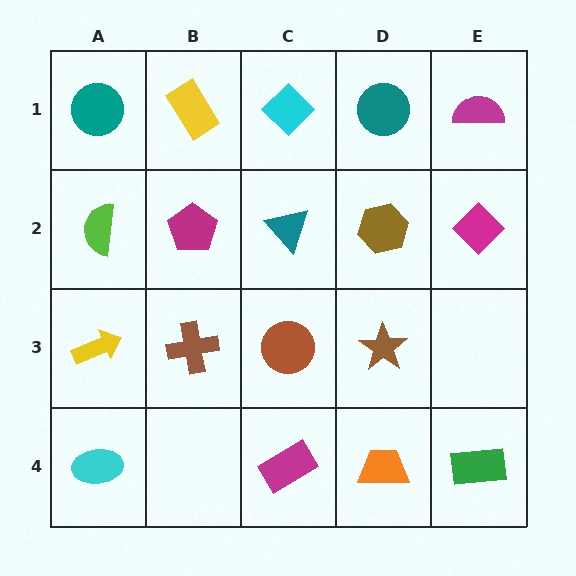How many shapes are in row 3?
4 shapes.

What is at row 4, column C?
A magenta rectangle.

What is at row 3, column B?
A brown cross.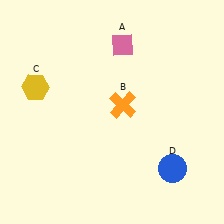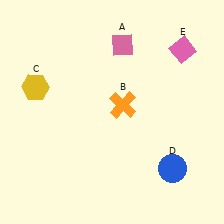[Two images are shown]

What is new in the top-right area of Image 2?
A pink diamond (E) was added in the top-right area of Image 2.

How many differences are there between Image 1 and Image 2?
There is 1 difference between the two images.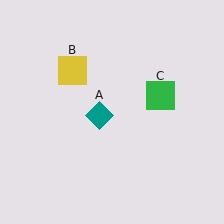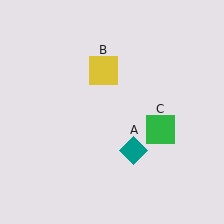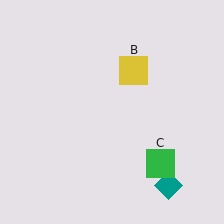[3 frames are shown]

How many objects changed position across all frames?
3 objects changed position: teal diamond (object A), yellow square (object B), green square (object C).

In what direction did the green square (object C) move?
The green square (object C) moved down.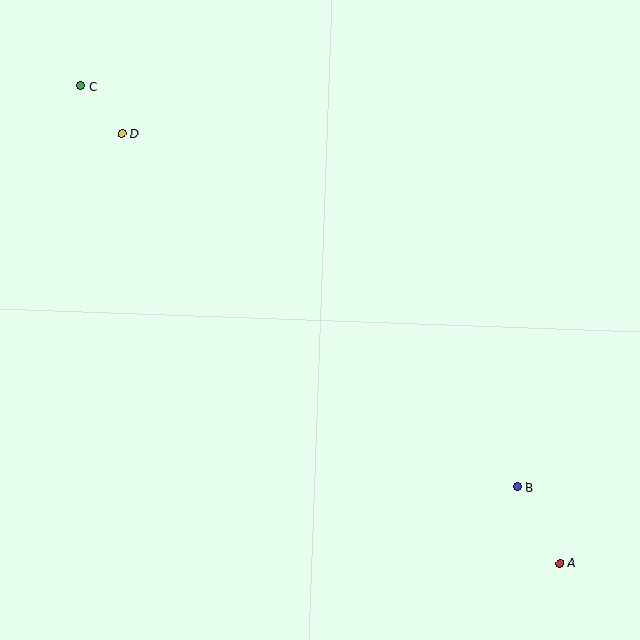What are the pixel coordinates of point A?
Point A is at (560, 563).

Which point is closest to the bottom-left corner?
Point D is closest to the bottom-left corner.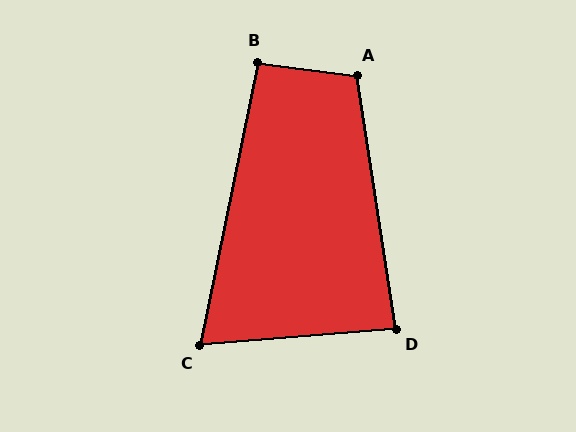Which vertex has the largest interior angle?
A, at approximately 106 degrees.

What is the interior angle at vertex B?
Approximately 94 degrees (approximately right).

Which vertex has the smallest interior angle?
C, at approximately 74 degrees.